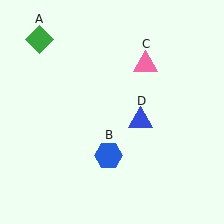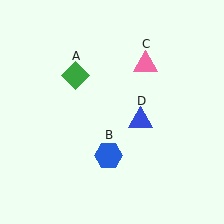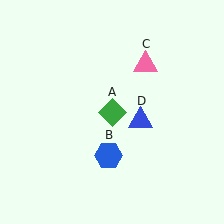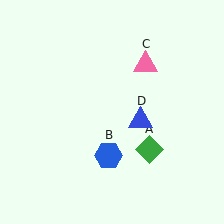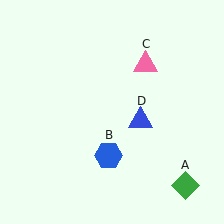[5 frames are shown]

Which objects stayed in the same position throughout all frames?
Blue hexagon (object B) and pink triangle (object C) and blue triangle (object D) remained stationary.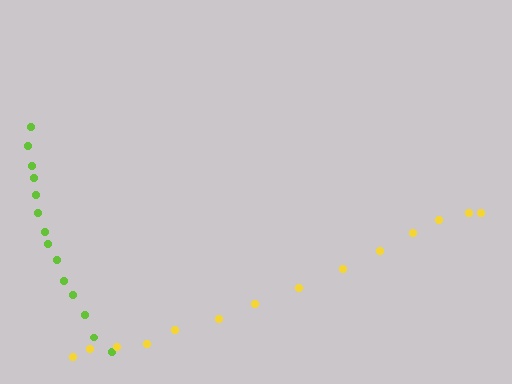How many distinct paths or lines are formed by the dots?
There are 2 distinct paths.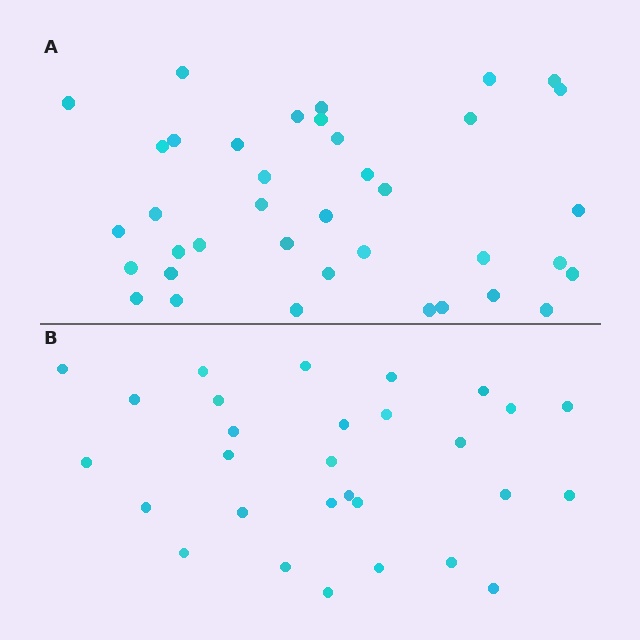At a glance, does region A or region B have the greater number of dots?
Region A (the top region) has more dots.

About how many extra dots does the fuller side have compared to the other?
Region A has roughly 8 or so more dots than region B.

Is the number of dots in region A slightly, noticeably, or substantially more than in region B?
Region A has noticeably more, but not dramatically so. The ratio is roughly 1.3 to 1.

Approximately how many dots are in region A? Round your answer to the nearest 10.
About 40 dots. (The exact count is 38, which rounds to 40.)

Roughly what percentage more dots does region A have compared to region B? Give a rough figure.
About 30% more.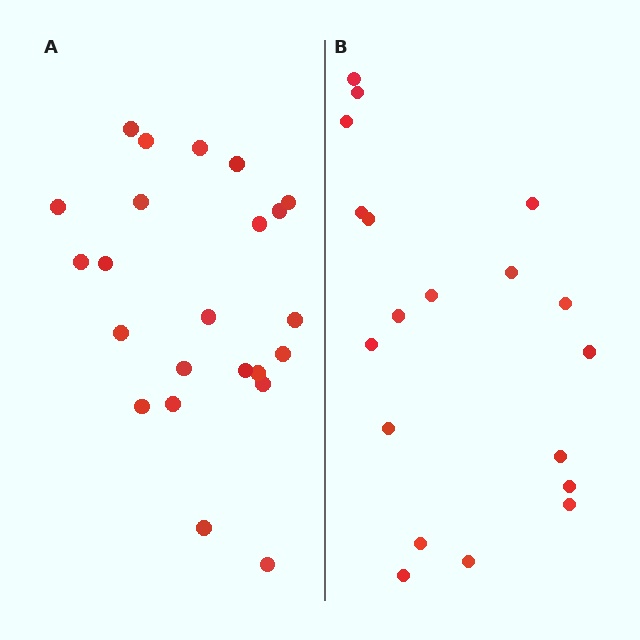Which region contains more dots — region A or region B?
Region A (the left region) has more dots.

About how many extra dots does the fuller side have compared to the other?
Region A has about 4 more dots than region B.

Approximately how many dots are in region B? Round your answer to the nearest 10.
About 20 dots. (The exact count is 19, which rounds to 20.)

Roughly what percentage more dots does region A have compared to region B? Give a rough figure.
About 20% more.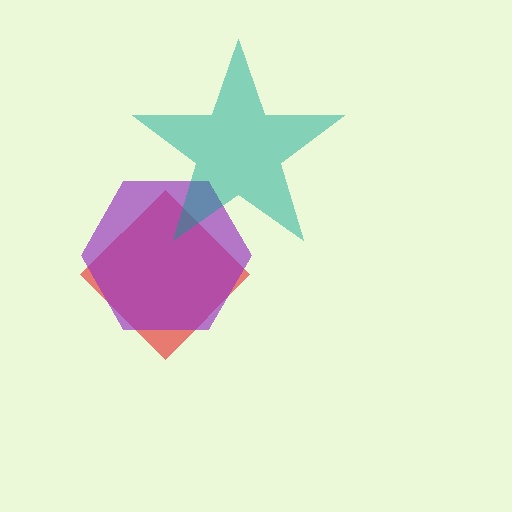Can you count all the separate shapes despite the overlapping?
Yes, there are 3 separate shapes.